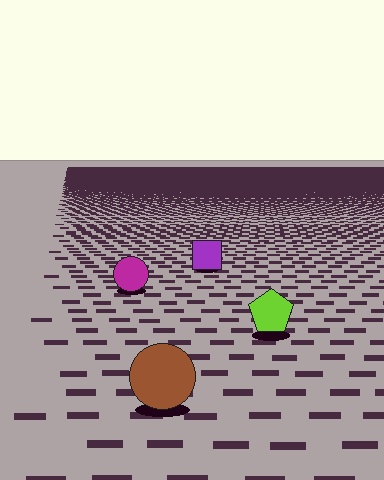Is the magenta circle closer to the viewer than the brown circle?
No. The brown circle is closer — you can tell from the texture gradient: the ground texture is coarser near it.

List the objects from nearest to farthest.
From nearest to farthest: the brown circle, the lime pentagon, the magenta circle, the purple square.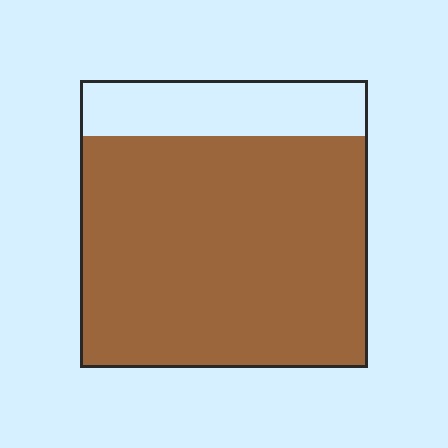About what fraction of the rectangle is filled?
About four fifths (4/5).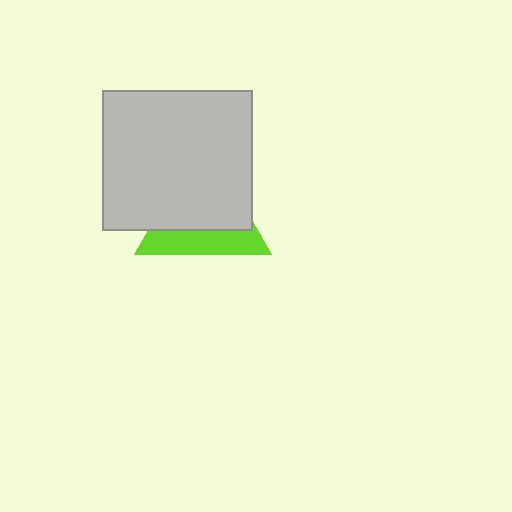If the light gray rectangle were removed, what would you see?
You would see the complete lime triangle.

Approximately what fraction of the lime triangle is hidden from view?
Roughly 64% of the lime triangle is hidden behind the light gray rectangle.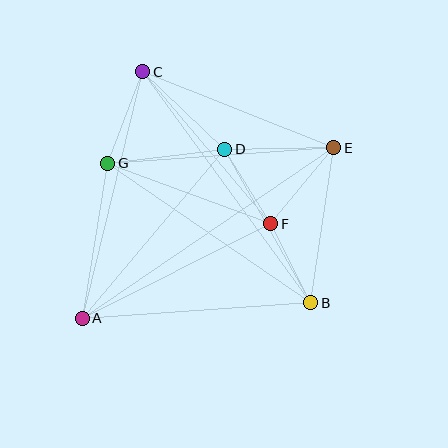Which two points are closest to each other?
Points D and F are closest to each other.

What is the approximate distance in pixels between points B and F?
The distance between B and F is approximately 88 pixels.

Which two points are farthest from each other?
Points A and E are farthest from each other.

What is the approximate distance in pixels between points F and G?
The distance between F and G is approximately 174 pixels.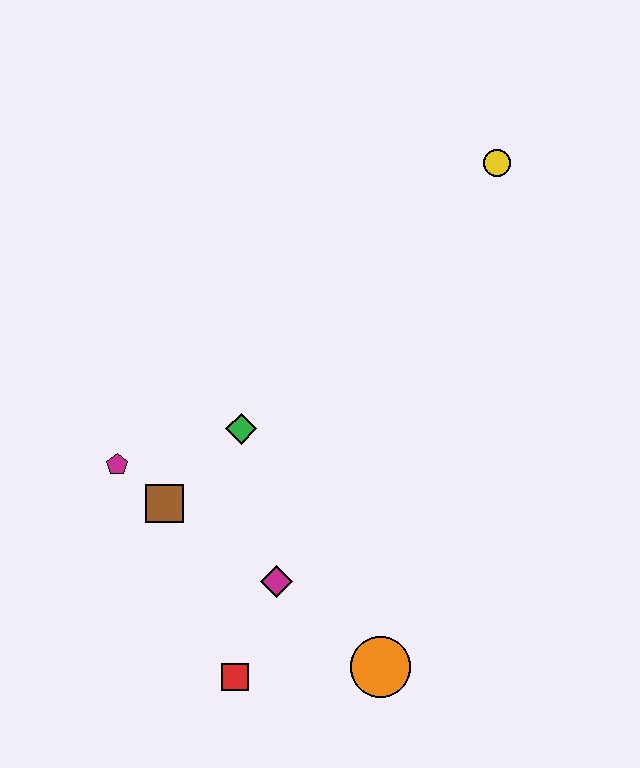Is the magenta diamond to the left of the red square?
No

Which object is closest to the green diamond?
The brown square is closest to the green diamond.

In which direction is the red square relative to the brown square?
The red square is below the brown square.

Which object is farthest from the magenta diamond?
The yellow circle is farthest from the magenta diamond.